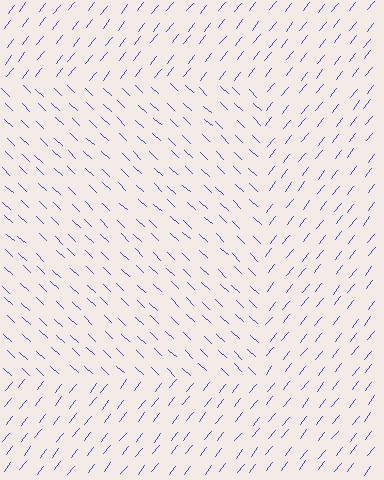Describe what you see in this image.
The image is filled with small blue line segments. A rectangle region in the image has lines oriented differently from the surrounding lines, creating a visible texture boundary.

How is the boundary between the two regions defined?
The boundary is defined purely by a change in line orientation (approximately 85 degrees difference). All lines are the same color and thickness.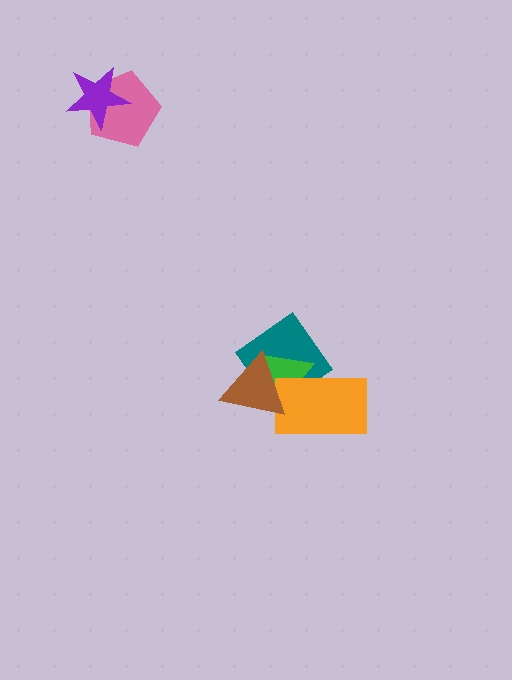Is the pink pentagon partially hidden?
Yes, it is partially covered by another shape.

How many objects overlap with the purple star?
1 object overlaps with the purple star.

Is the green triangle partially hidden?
Yes, it is partially covered by another shape.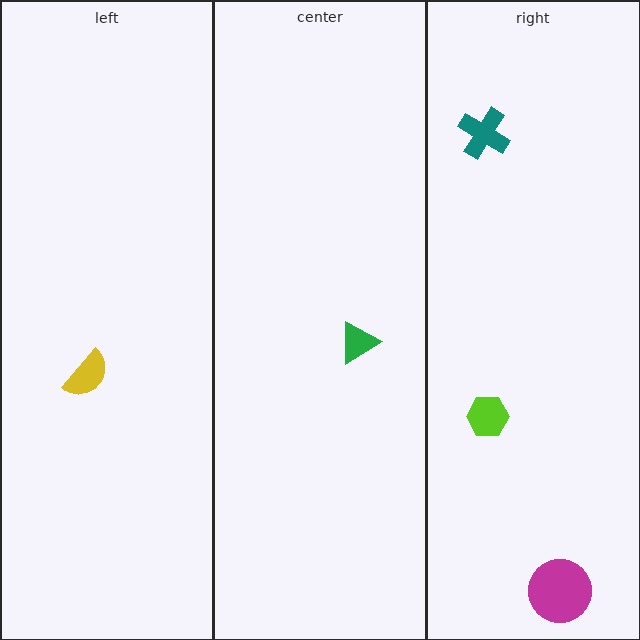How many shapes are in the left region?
1.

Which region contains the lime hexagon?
The right region.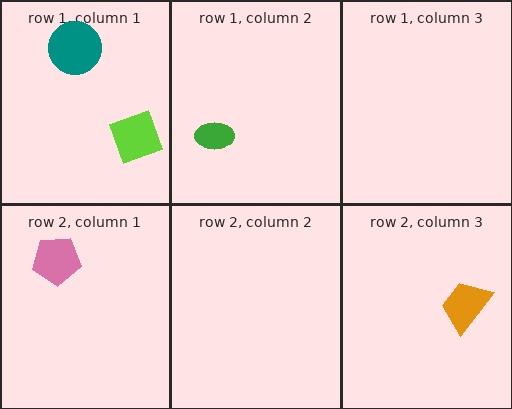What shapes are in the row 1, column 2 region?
The green ellipse.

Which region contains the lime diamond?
The row 1, column 1 region.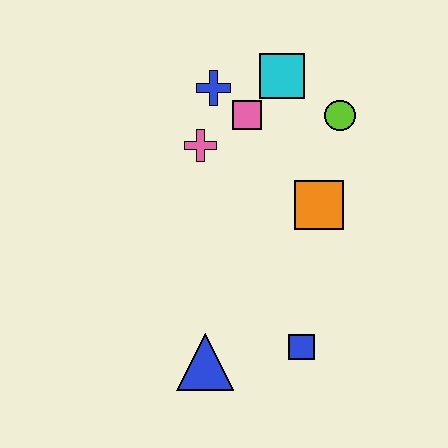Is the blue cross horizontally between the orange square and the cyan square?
No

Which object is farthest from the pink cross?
The blue square is farthest from the pink cross.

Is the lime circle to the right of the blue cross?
Yes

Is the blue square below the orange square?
Yes